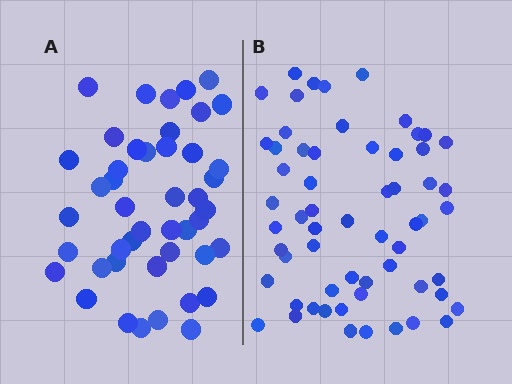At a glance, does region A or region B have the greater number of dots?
Region B (the right region) has more dots.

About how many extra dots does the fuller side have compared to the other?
Region B has approximately 15 more dots than region A.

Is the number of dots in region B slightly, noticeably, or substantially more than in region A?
Region B has noticeably more, but not dramatically so. The ratio is roughly 1.3 to 1.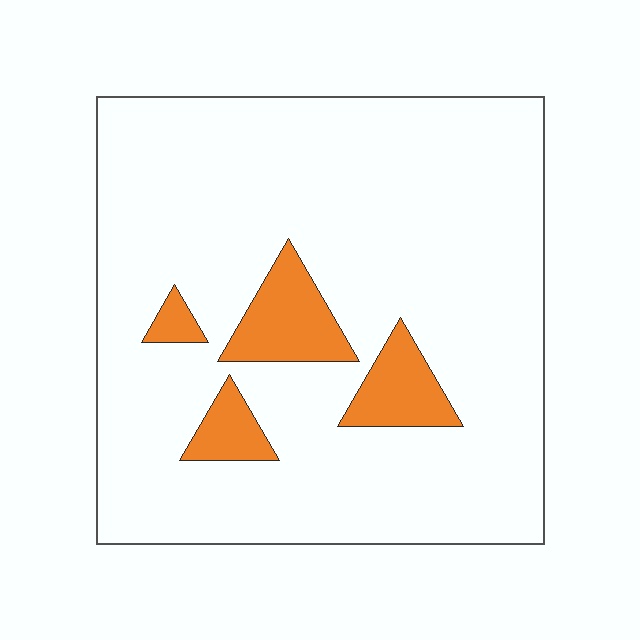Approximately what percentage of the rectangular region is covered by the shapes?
Approximately 10%.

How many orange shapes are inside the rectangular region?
4.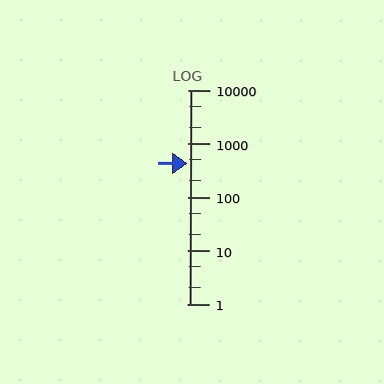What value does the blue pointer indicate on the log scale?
The pointer indicates approximately 430.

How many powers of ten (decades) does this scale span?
The scale spans 4 decades, from 1 to 10000.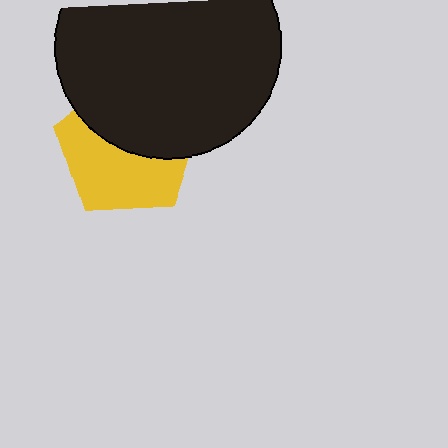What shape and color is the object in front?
The object in front is a black circle.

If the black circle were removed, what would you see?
You would see the complete yellow pentagon.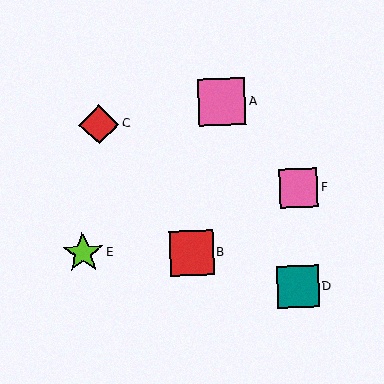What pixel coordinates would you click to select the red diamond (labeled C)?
Click at (99, 124) to select the red diamond C.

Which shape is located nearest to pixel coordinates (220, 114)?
The pink square (labeled A) at (222, 101) is nearest to that location.